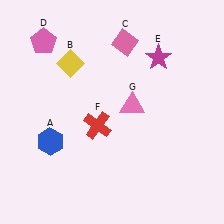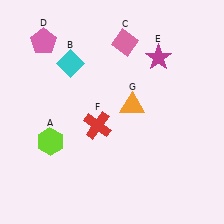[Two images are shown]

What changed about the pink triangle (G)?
In Image 1, G is pink. In Image 2, it changed to orange.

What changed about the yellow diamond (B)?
In Image 1, B is yellow. In Image 2, it changed to cyan.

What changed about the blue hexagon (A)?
In Image 1, A is blue. In Image 2, it changed to lime.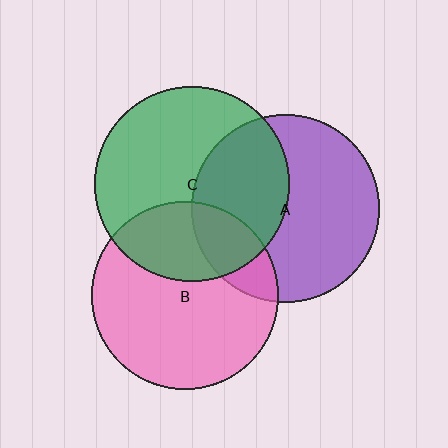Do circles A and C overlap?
Yes.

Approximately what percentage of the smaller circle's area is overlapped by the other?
Approximately 40%.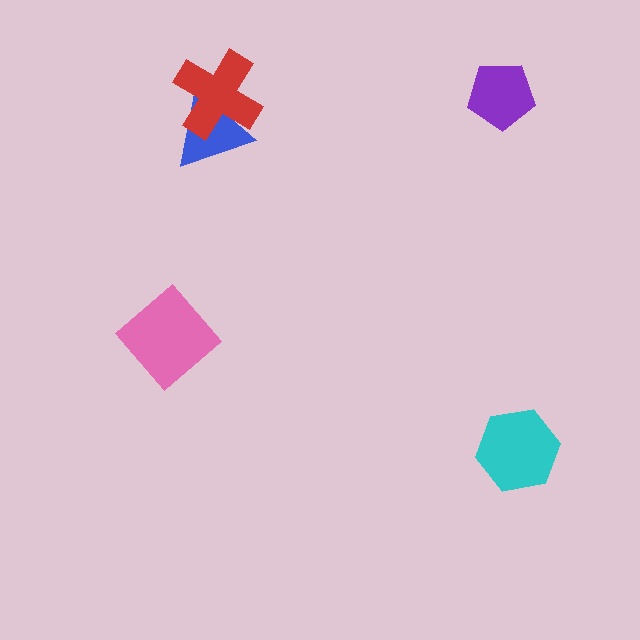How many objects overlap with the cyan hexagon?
0 objects overlap with the cyan hexagon.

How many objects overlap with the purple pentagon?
0 objects overlap with the purple pentagon.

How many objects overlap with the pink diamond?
0 objects overlap with the pink diamond.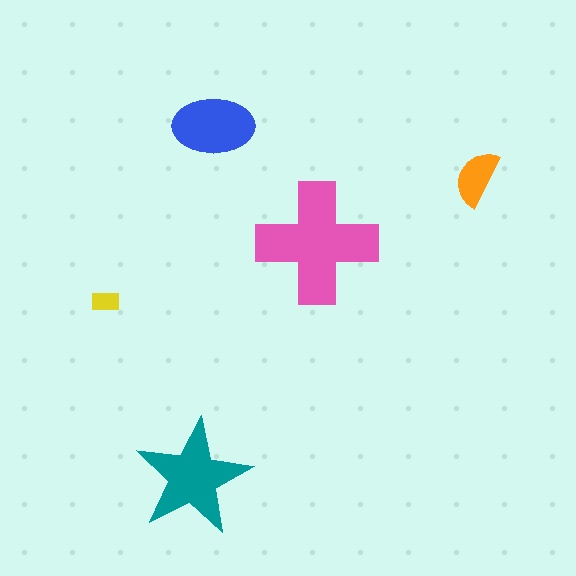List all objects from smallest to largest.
The yellow rectangle, the orange semicircle, the blue ellipse, the teal star, the pink cross.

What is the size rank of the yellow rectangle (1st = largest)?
5th.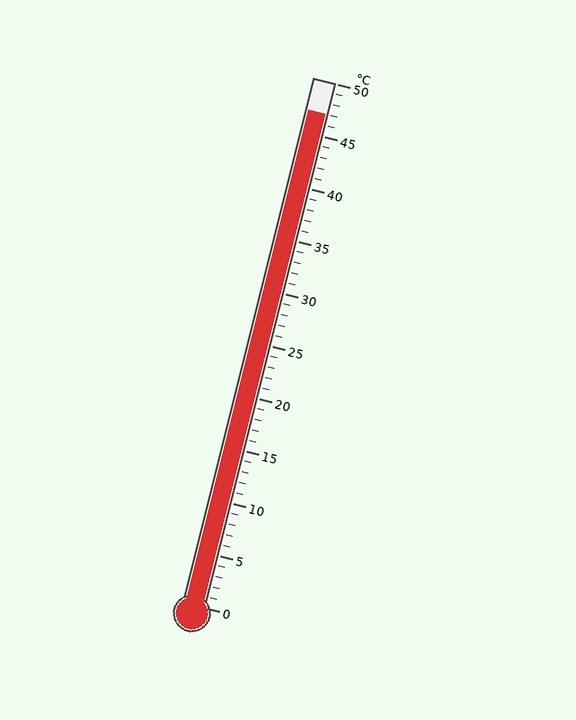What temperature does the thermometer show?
The thermometer shows approximately 47°C.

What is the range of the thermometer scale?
The thermometer scale ranges from 0°C to 50°C.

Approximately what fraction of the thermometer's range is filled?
The thermometer is filled to approximately 95% of its range.